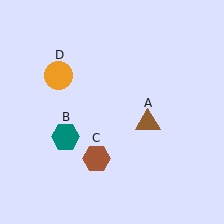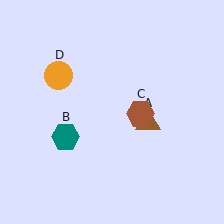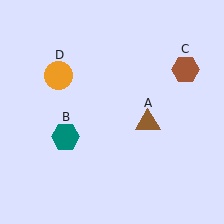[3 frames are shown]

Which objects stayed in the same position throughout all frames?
Brown triangle (object A) and teal hexagon (object B) and orange circle (object D) remained stationary.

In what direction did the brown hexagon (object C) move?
The brown hexagon (object C) moved up and to the right.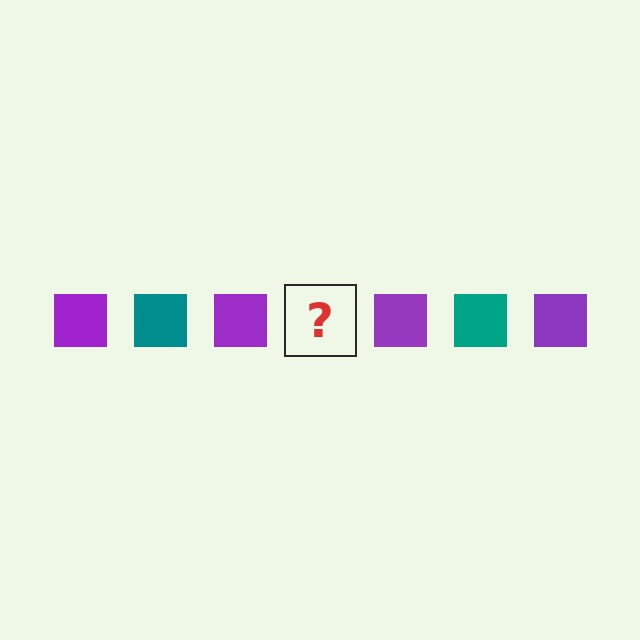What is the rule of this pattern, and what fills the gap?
The rule is that the pattern cycles through purple, teal squares. The gap should be filled with a teal square.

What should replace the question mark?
The question mark should be replaced with a teal square.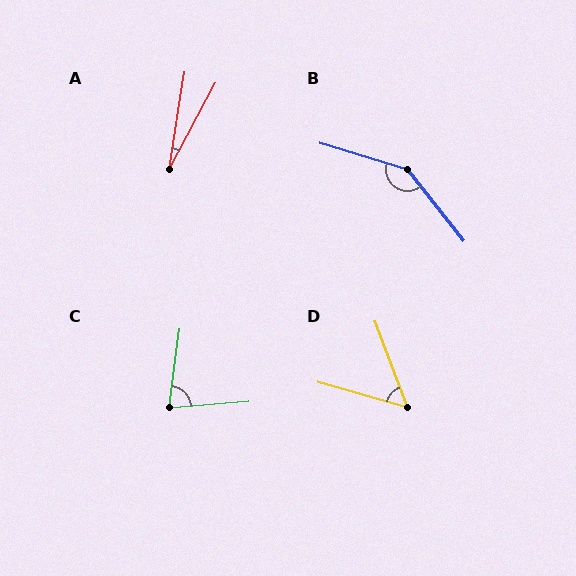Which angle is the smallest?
A, at approximately 19 degrees.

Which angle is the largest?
B, at approximately 145 degrees.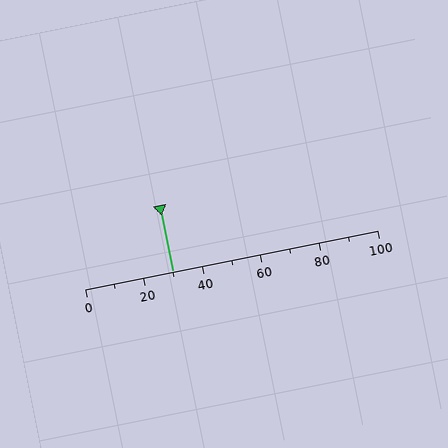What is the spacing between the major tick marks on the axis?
The major ticks are spaced 20 apart.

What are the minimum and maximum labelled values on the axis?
The axis runs from 0 to 100.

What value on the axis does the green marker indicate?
The marker indicates approximately 30.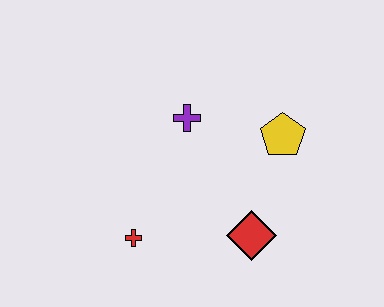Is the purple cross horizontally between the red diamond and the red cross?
Yes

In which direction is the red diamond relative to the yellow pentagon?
The red diamond is below the yellow pentagon.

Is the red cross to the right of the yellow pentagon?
No